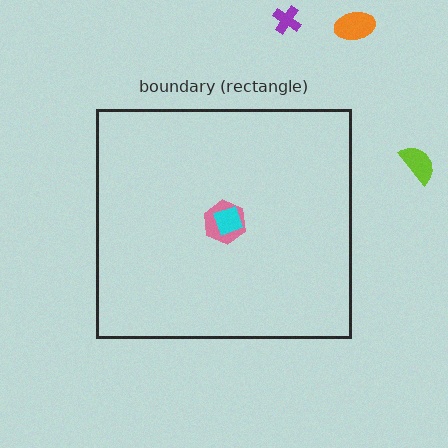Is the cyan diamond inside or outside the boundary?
Inside.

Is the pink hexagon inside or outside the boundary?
Inside.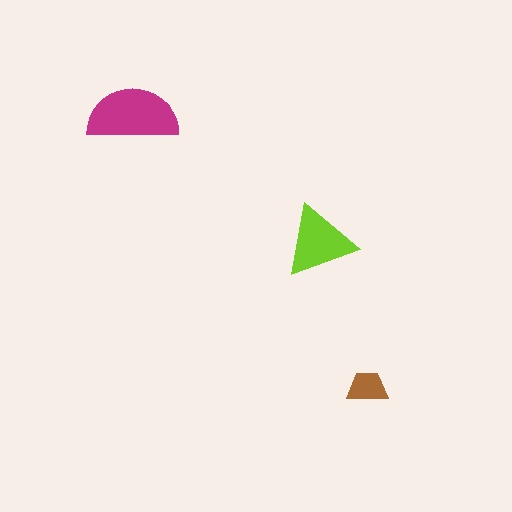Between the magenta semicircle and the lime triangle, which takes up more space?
The magenta semicircle.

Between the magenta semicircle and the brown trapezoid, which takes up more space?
The magenta semicircle.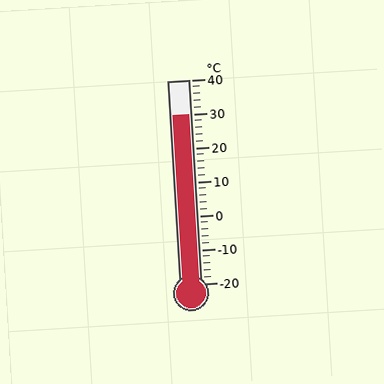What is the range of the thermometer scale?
The thermometer scale ranges from -20°C to 40°C.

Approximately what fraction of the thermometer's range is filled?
The thermometer is filled to approximately 85% of its range.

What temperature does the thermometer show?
The thermometer shows approximately 30°C.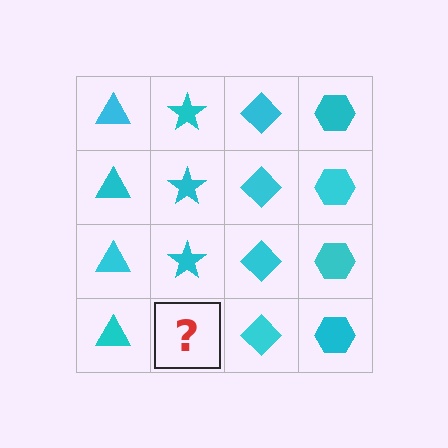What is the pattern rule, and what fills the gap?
The rule is that each column has a consistent shape. The gap should be filled with a cyan star.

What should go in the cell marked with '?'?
The missing cell should contain a cyan star.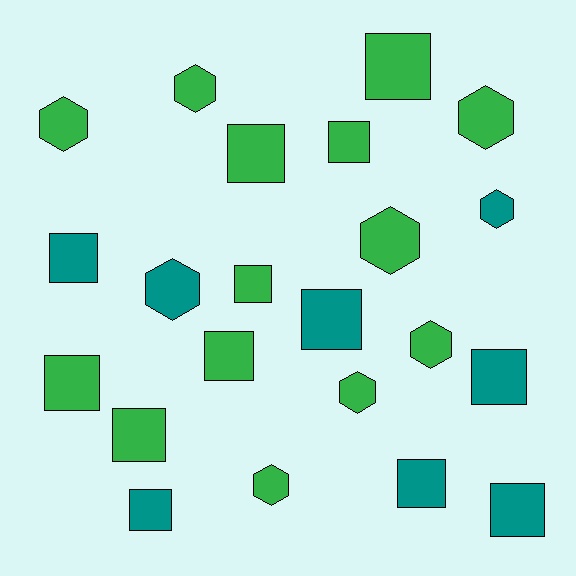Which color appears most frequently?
Green, with 14 objects.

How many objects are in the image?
There are 22 objects.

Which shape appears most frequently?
Square, with 13 objects.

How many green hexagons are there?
There are 7 green hexagons.